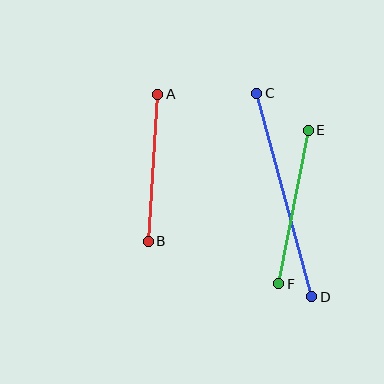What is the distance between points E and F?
The distance is approximately 156 pixels.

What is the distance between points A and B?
The distance is approximately 147 pixels.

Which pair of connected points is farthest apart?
Points C and D are farthest apart.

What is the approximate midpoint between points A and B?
The midpoint is at approximately (153, 168) pixels.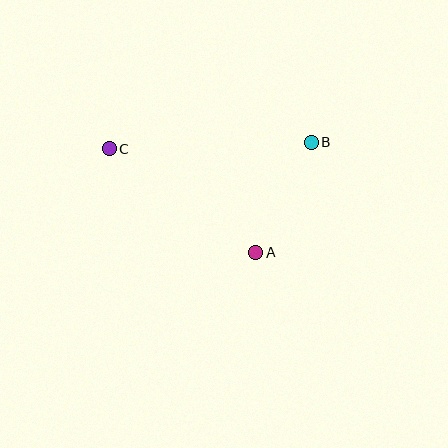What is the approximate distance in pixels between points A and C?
The distance between A and C is approximately 179 pixels.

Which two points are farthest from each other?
Points B and C are farthest from each other.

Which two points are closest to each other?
Points A and B are closest to each other.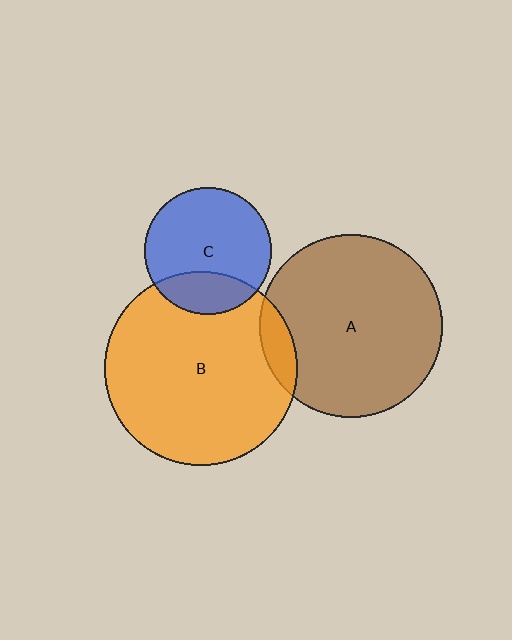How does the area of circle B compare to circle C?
Approximately 2.3 times.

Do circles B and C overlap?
Yes.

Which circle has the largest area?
Circle B (orange).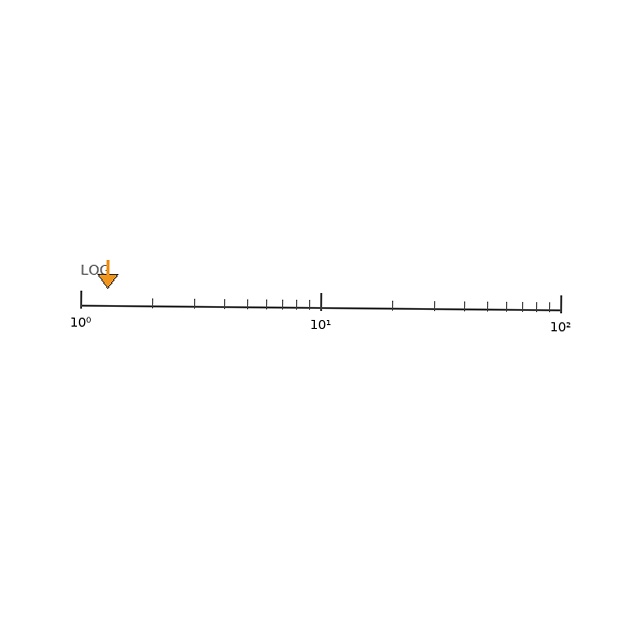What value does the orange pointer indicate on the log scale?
The pointer indicates approximately 1.3.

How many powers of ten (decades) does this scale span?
The scale spans 2 decades, from 1 to 100.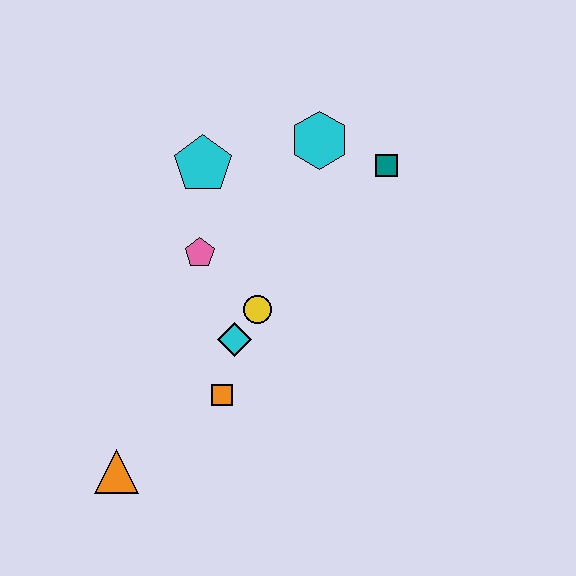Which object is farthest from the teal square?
The orange triangle is farthest from the teal square.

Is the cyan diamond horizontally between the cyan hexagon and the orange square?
Yes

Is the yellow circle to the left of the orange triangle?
No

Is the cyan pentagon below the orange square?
No